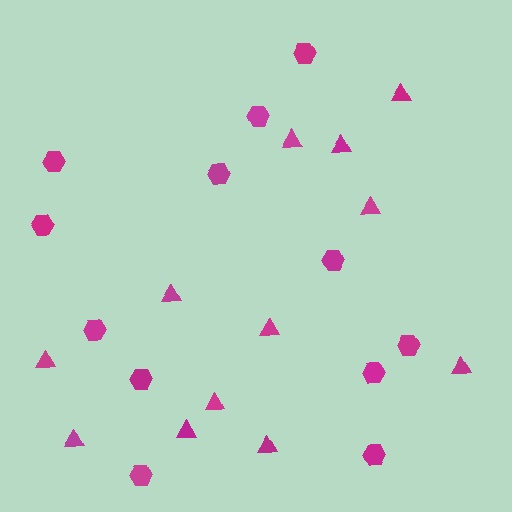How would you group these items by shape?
There are 2 groups: one group of triangles (12) and one group of hexagons (12).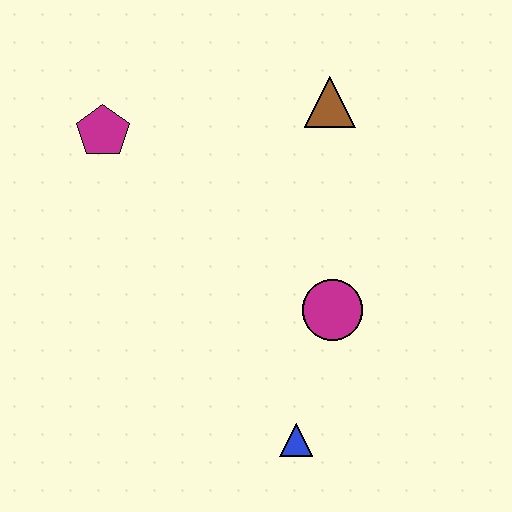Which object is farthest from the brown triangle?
The blue triangle is farthest from the brown triangle.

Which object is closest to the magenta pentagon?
The brown triangle is closest to the magenta pentagon.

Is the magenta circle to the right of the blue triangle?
Yes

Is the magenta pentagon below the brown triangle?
Yes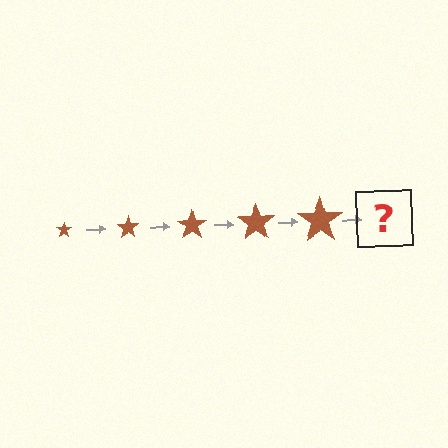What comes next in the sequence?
The next element should be a brown star, larger than the previous one.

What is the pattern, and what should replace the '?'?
The pattern is that the star gets progressively larger each step. The '?' should be a brown star, larger than the previous one.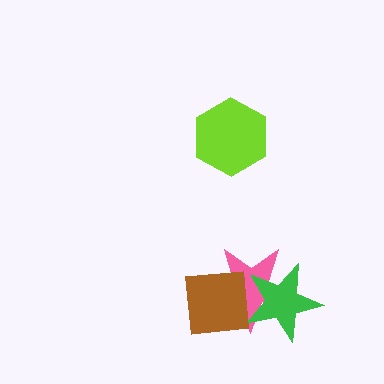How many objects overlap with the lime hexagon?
0 objects overlap with the lime hexagon.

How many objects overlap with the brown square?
2 objects overlap with the brown square.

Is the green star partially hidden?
Yes, it is partially covered by another shape.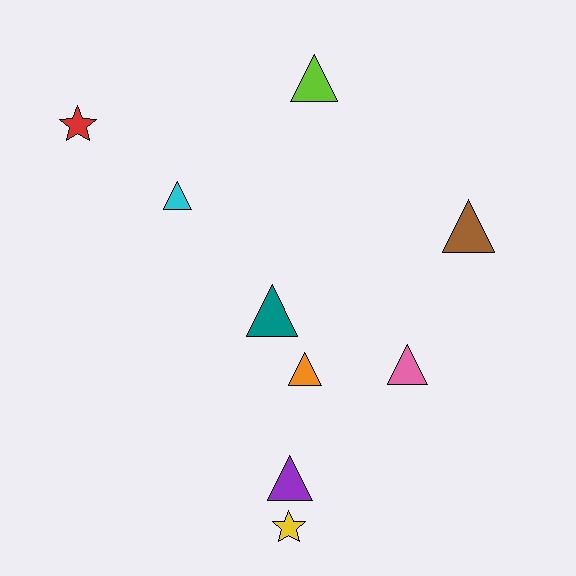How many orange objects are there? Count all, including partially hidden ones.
There is 1 orange object.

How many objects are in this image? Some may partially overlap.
There are 9 objects.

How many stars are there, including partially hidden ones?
There are 2 stars.